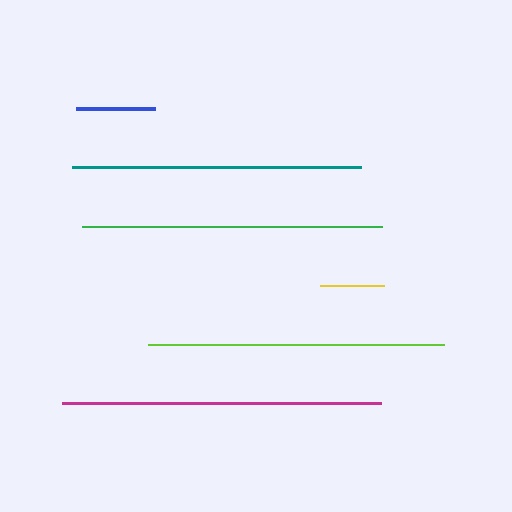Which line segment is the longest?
The magenta line is the longest at approximately 319 pixels.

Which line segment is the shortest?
The yellow line is the shortest at approximately 64 pixels.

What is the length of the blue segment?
The blue segment is approximately 79 pixels long.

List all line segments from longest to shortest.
From longest to shortest: magenta, green, lime, teal, blue, yellow.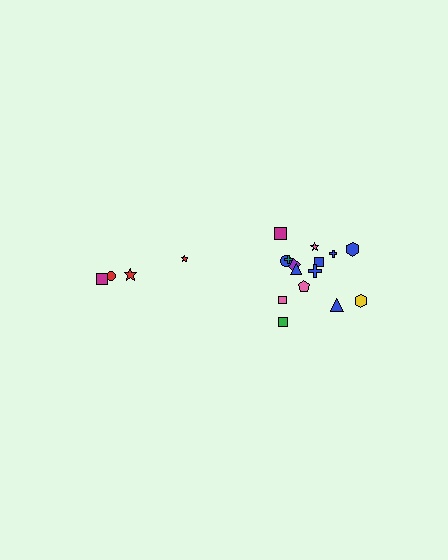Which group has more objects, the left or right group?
The right group.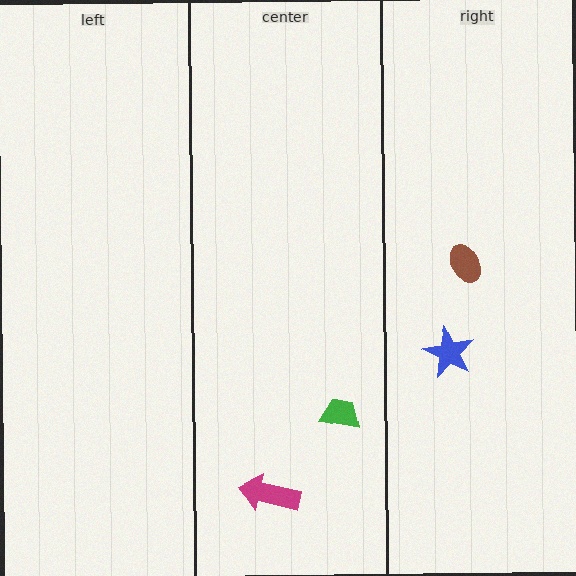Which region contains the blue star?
The right region.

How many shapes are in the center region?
2.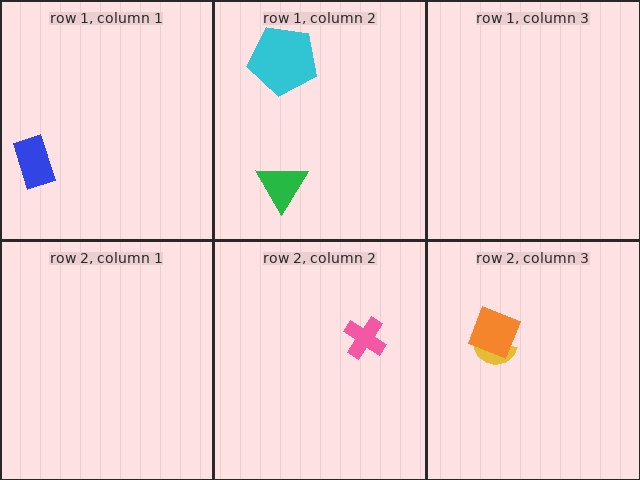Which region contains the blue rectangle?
The row 1, column 1 region.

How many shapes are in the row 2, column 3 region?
2.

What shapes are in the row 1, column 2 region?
The green triangle, the cyan pentagon.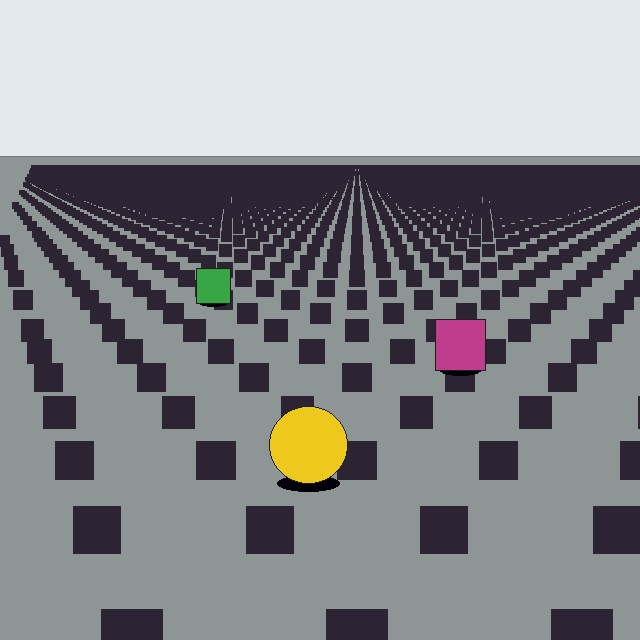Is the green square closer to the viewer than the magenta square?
No. The magenta square is closer — you can tell from the texture gradient: the ground texture is coarser near it.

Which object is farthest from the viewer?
The green square is farthest from the viewer. It appears smaller and the ground texture around it is denser.